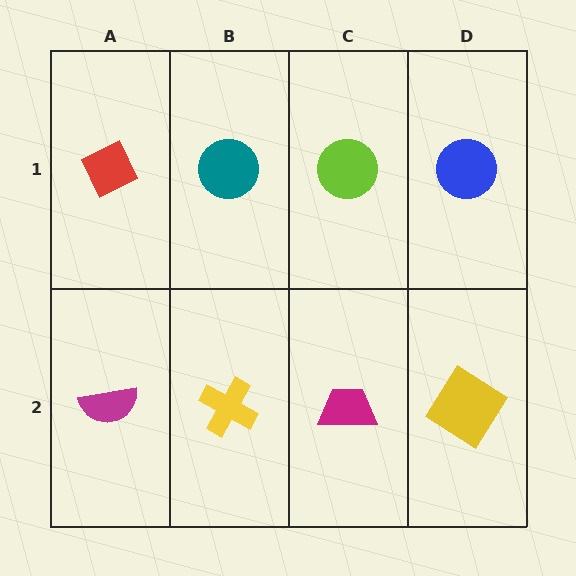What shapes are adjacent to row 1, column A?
A magenta semicircle (row 2, column A), a teal circle (row 1, column B).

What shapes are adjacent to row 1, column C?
A magenta trapezoid (row 2, column C), a teal circle (row 1, column B), a blue circle (row 1, column D).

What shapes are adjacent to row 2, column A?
A red diamond (row 1, column A), a yellow cross (row 2, column B).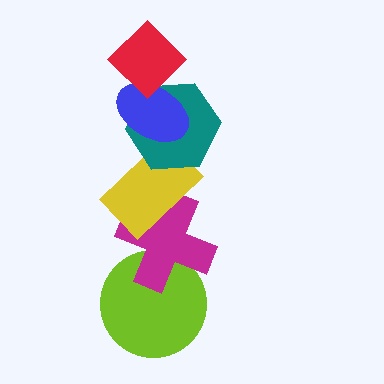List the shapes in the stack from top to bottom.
From top to bottom: the red diamond, the blue ellipse, the teal hexagon, the yellow rectangle, the magenta cross, the lime circle.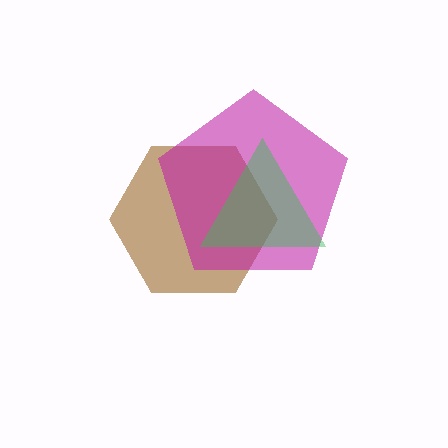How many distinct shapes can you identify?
There are 3 distinct shapes: a brown hexagon, a magenta pentagon, a green triangle.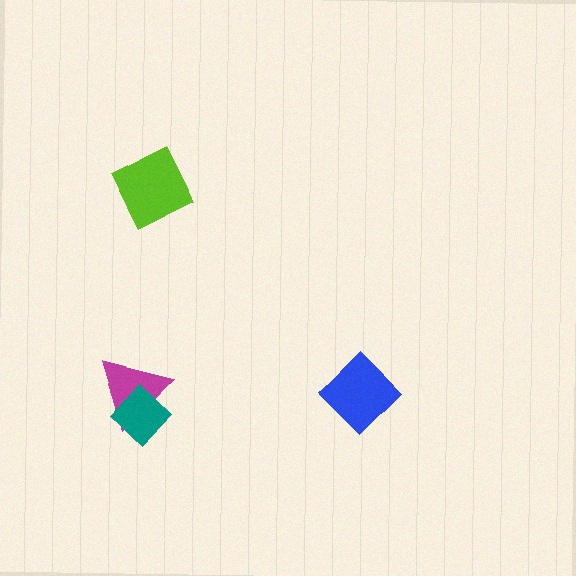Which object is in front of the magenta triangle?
The teal diamond is in front of the magenta triangle.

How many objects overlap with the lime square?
0 objects overlap with the lime square.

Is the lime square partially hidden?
No, no other shape covers it.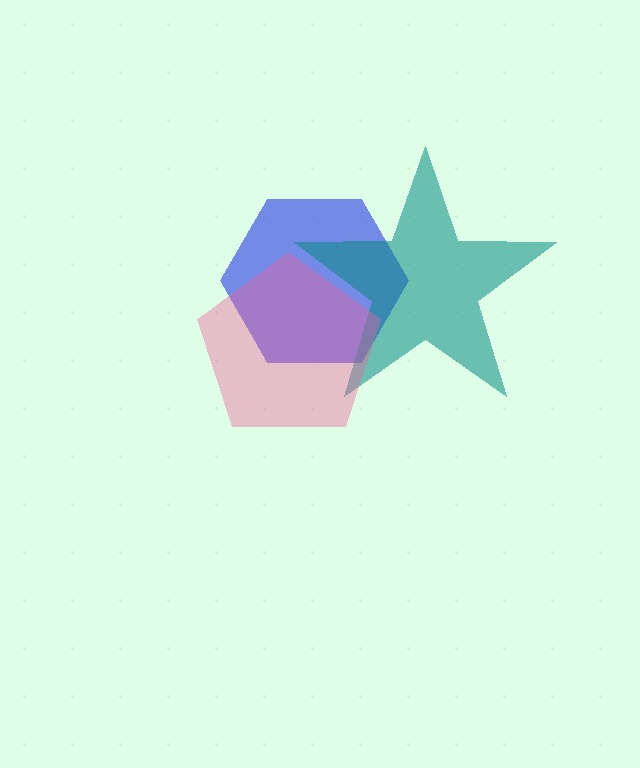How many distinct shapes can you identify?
There are 3 distinct shapes: a blue hexagon, a teal star, a pink pentagon.